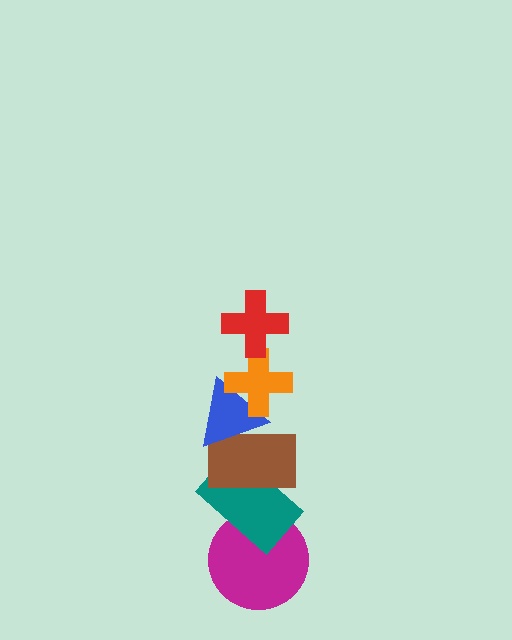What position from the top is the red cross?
The red cross is 1st from the top.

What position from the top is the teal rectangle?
The teal rectangle is 5th from the top.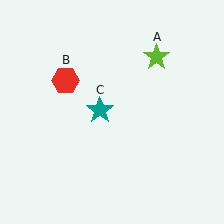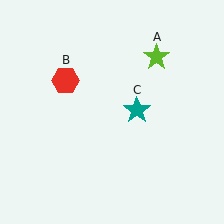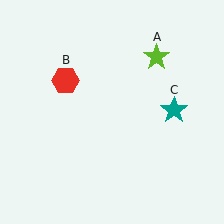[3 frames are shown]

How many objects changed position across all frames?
1 object changed position: teal star (object C).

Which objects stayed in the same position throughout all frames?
Lime star (object A) and red hexagon (object B) remained stationary.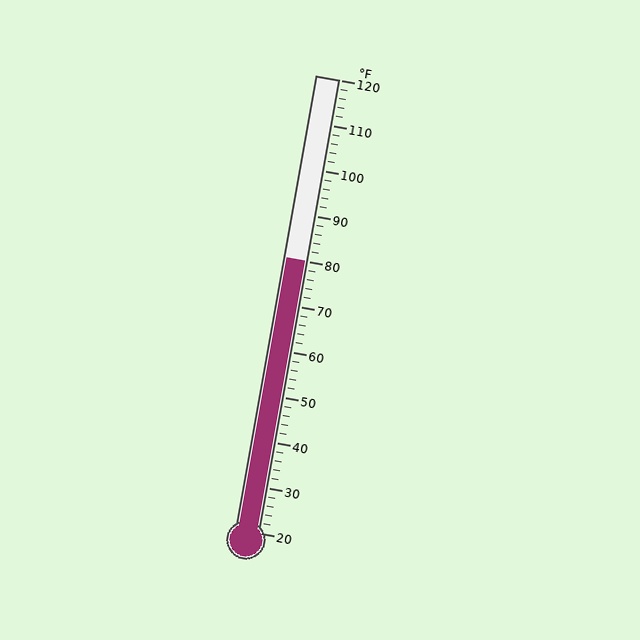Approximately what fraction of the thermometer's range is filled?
The thermometer is filled to approximately 60% of its range.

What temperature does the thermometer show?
The thermometer shows approximately 80°F.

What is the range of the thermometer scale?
The thermometer scale ranges from 20°F to 120°F.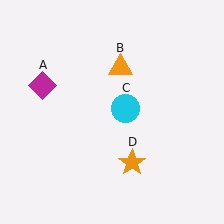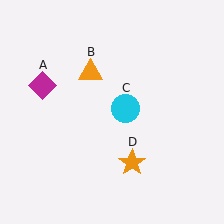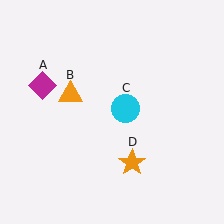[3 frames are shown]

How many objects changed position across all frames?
1 object changed position: orange triangle (object B).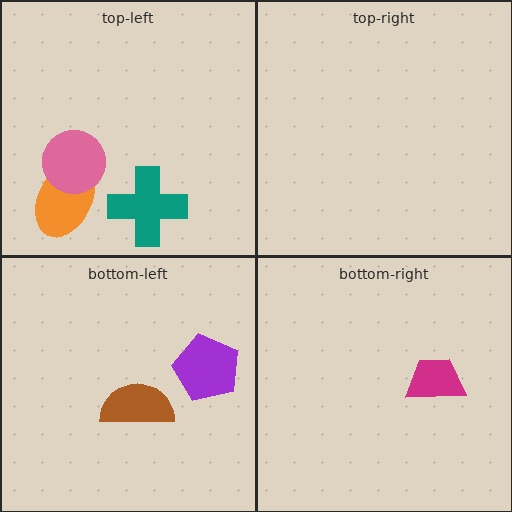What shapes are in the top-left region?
The orange ellipse, the pink circle, the teal cross.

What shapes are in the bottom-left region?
The brown semicircle, the purple pentagon.